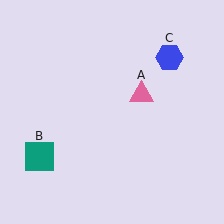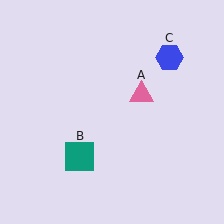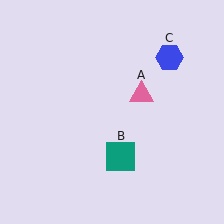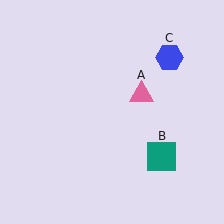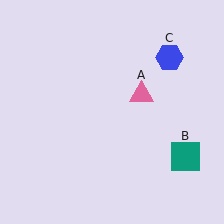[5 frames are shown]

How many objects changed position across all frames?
1 object changed position: teal square (object B).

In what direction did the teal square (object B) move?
The teal square (object B) moved right.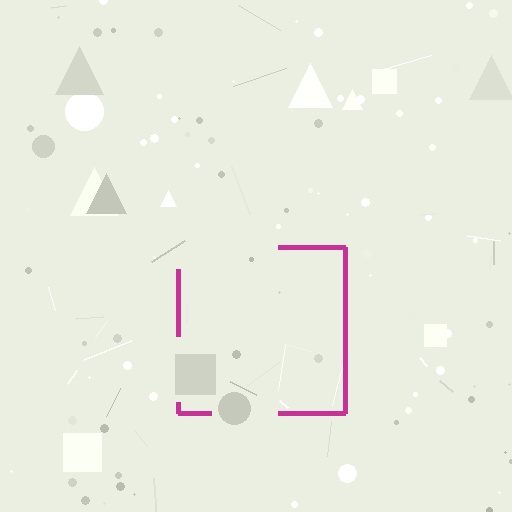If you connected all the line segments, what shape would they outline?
They would outline a square.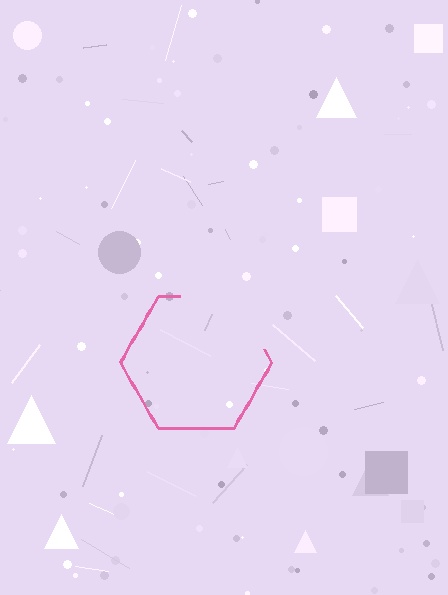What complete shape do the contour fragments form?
The contour fragments form a hexagon.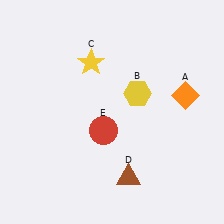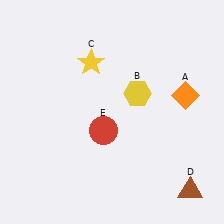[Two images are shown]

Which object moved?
The brown triangle (D) moved right.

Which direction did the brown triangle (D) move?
The brown triangle (D) moved right.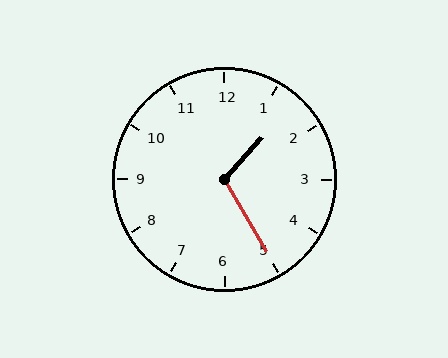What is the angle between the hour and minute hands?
Approximately 108 degrees.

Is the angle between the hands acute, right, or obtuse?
It is obtuse.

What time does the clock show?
1:25.